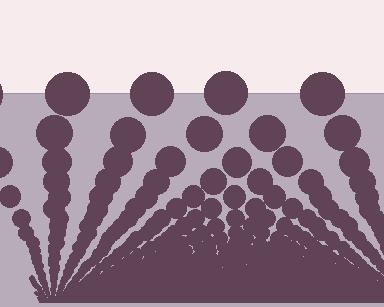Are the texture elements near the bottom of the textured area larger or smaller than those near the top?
Smaller. The gradient is inverted — elements near the bottom are smaller and denser.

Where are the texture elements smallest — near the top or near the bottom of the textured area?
Near the bottom.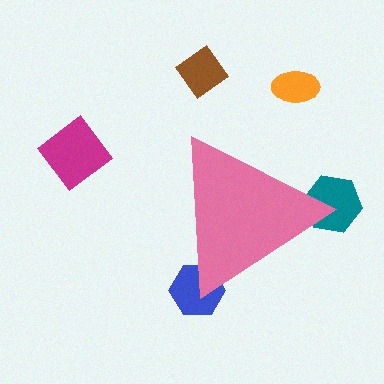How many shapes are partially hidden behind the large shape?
2 shapes are partially hidden.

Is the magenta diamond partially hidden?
No, the magenta diamond is fully visible.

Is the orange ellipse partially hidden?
No, the orange ellipse is fully visible.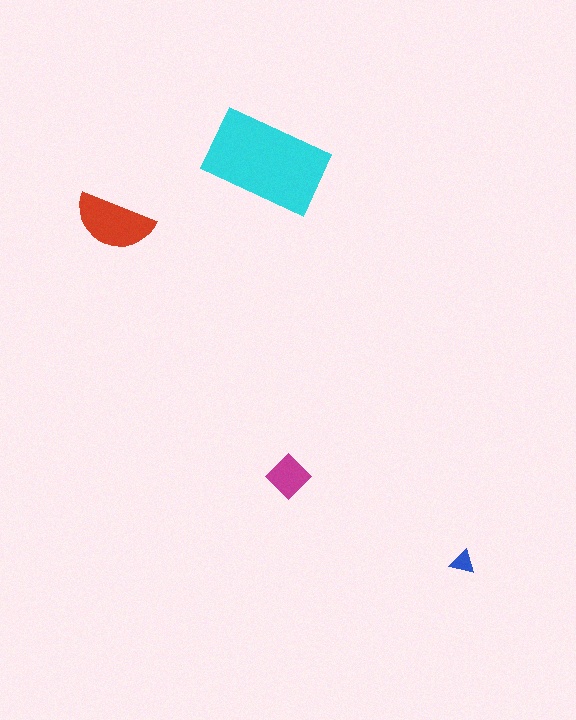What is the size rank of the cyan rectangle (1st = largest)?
1st.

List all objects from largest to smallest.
The cyan rectangle, the red semicircle, the magenta diamond, the blue triangle.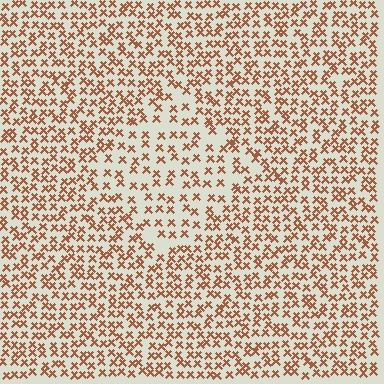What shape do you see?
I see a diamond.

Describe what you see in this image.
The image contains small brown elements arranged at two different densities. A diamond-shaped region is visible where the elements are less densely packed than the surrounding area.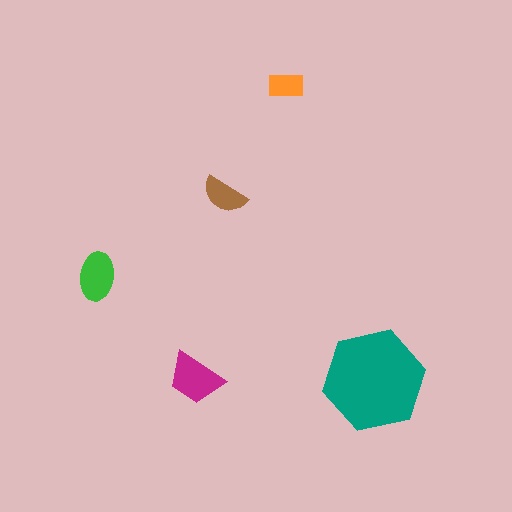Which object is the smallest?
The orange rectangle.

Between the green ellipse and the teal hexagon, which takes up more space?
The teal hexagon.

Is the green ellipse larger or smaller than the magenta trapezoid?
Smaller.